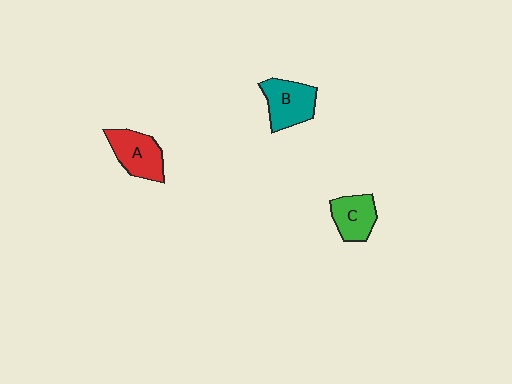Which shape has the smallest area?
Shape C (green).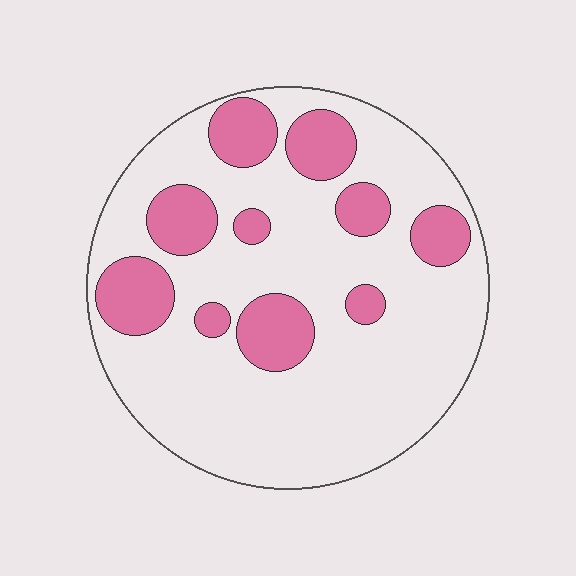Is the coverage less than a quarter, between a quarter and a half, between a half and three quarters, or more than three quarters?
Less than a quarter.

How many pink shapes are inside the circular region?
10.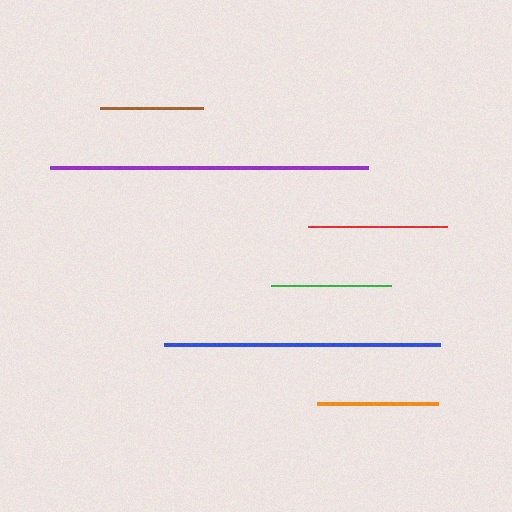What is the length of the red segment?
The red segment is approximately 140 pixels long.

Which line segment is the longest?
The purple line is the longest at approximately 319 pixels.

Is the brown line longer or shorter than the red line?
The red line is longer than the brown line.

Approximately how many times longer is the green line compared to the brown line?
The green line is approximately 1.2 times the length of the brown line.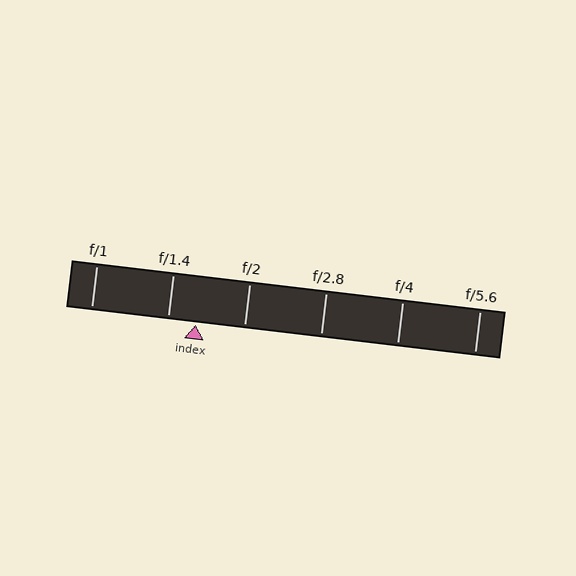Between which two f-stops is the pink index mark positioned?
The index mark is between f/1.4 and f/2.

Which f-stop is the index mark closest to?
The index mark is closest to f/1.4.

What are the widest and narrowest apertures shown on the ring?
The widest aperture shown is f/1 and the narrowest is f/5.6.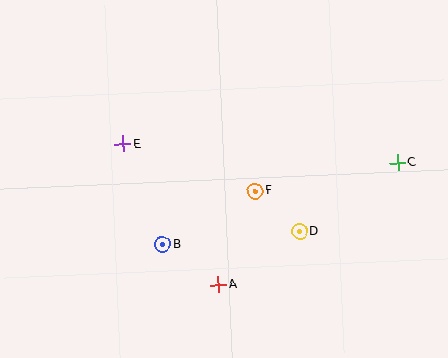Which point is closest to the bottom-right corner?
Point D is closest to the bottom-right corner.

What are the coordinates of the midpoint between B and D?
The midpoint between B and D is at (231, 238).